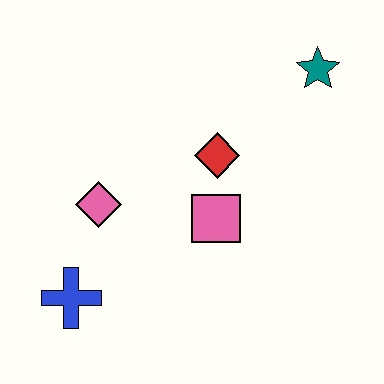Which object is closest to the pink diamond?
The blue cross is closest to the pink diamond.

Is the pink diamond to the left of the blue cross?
No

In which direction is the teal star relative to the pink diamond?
The teal star is to the right of the pink diamond.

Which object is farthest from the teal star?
The blue cross is farthest from the teal star.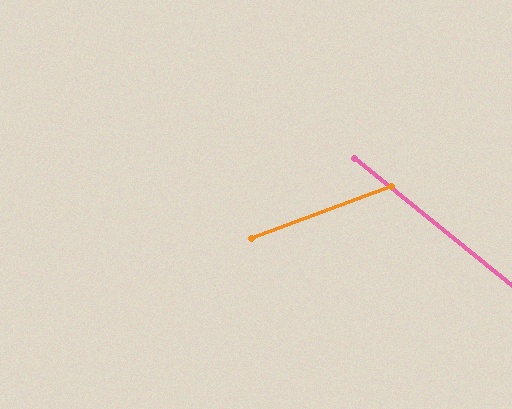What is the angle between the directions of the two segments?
Approximately 59 degrees.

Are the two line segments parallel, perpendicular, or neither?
Neither parallel nor perpendicular — they differ by about 59°.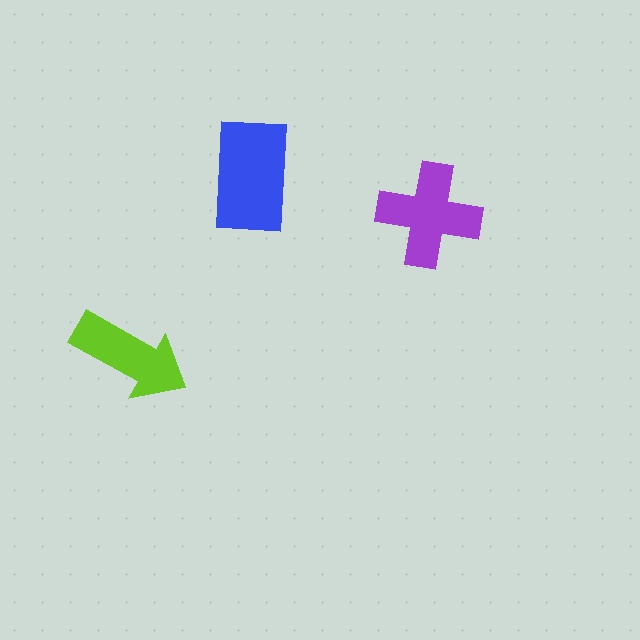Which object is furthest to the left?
The lime arrow is leftmost.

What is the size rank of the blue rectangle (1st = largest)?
1st.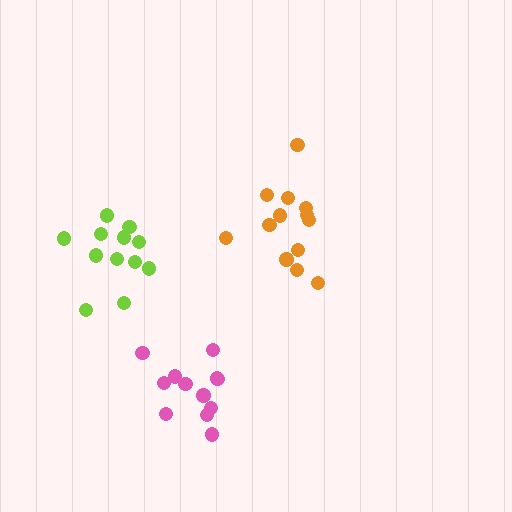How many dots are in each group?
Group 1: 12 dots, Group 2: 12 dots, Group 3: 13 dots (37 total).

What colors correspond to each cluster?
The clusters are colored: pink, lime, orange.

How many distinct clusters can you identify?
There are 3 distinct clusters.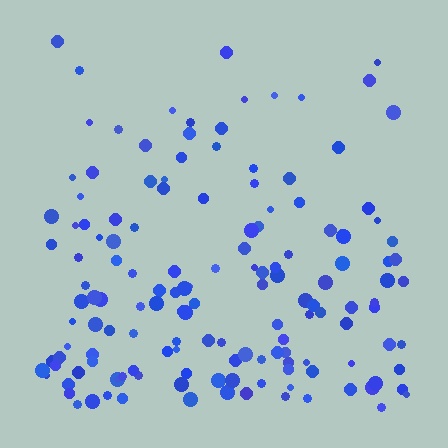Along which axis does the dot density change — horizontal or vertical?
Vertical.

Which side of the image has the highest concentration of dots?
The bottom.